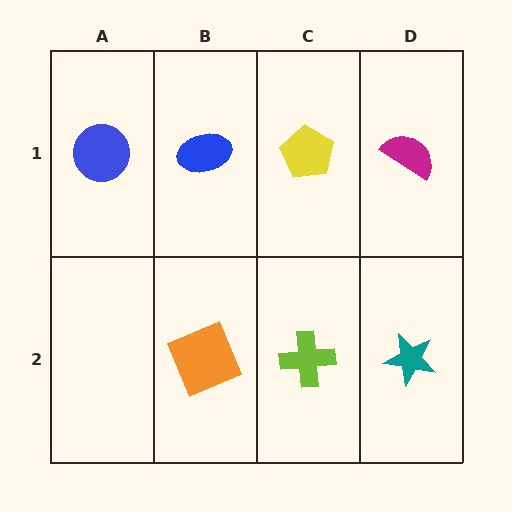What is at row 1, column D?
A magenta semicircle.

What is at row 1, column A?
A blue circle.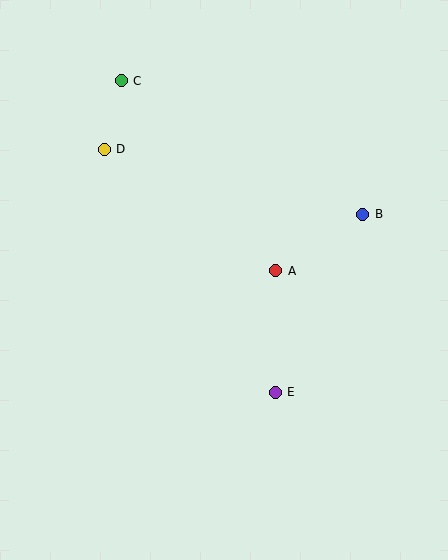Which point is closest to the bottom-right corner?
Point E is closest to the bottom-right corner.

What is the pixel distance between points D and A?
The distance between D and A is 210 pixels.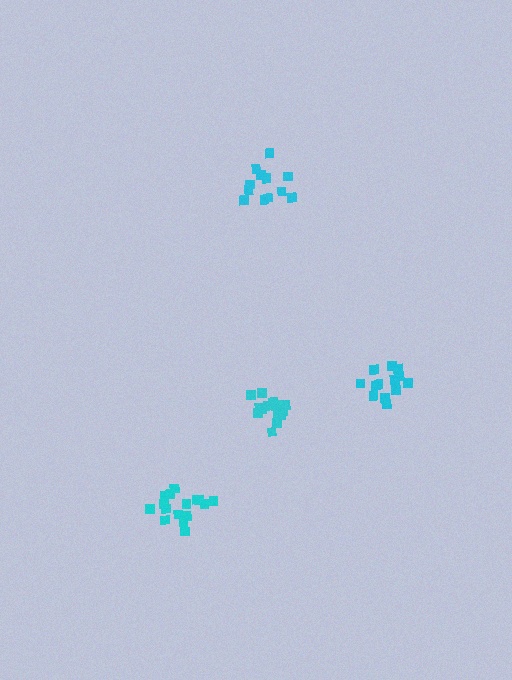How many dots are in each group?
Group 1: 15 dots, Group 2: 12 dots, Group 3: 13 dots, Group 4: 16 dots (56 total).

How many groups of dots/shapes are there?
There are 4 groups.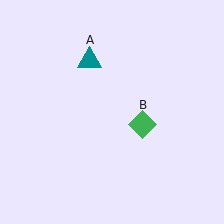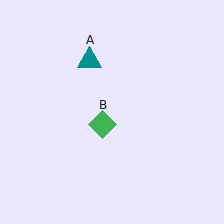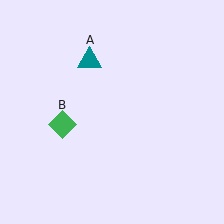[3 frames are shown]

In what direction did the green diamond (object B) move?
The green diamond (object B) moved left.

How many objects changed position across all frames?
1 object changed position: green diamond (object B).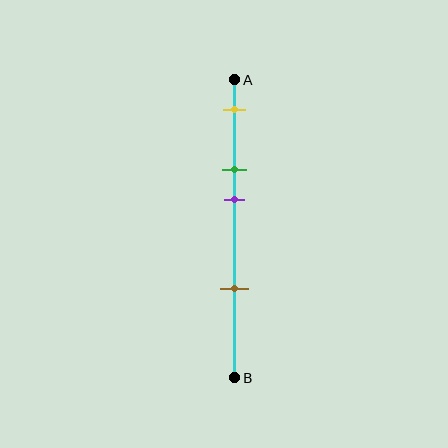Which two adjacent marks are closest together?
The green and purple marks are the closest adjacent pair.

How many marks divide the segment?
There are 4 marks dividing the segment.